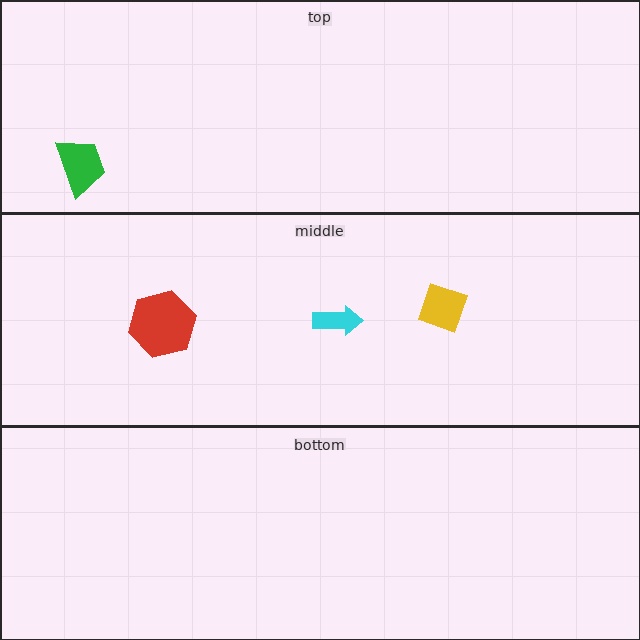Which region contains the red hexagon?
The middle region.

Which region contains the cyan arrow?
The middle region.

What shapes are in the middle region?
The cyan arrow, the red hexagon, the yellow diamond.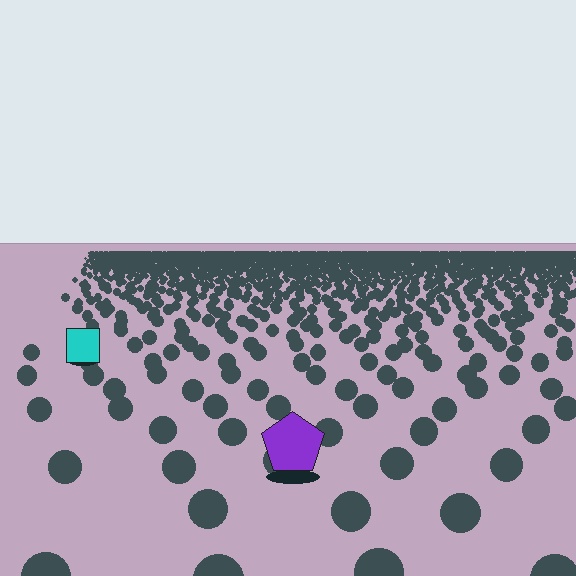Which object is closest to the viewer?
The purple pentagon is closest. The texture marks near it are larger and more spread out.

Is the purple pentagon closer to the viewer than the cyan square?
Yes. The purple pentagon is closer — you can tell from the texture gradient: the ground texture is coarser near it.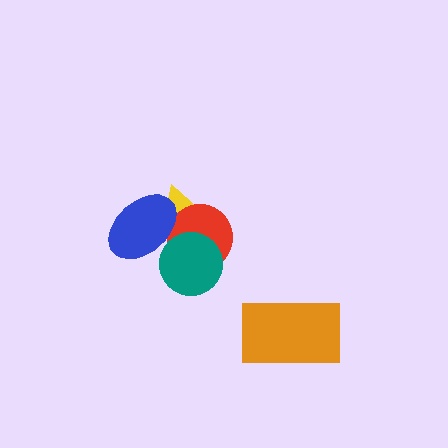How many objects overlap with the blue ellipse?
3 objects overlap with the blue ellipse.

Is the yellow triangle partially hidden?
Yes, it is partially covered by another shape.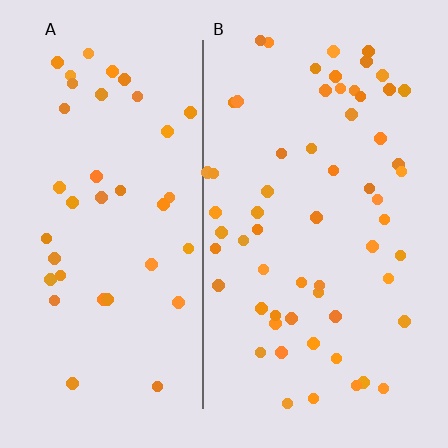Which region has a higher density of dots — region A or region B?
B (the right).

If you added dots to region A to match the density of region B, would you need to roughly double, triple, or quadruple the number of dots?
Approximately double.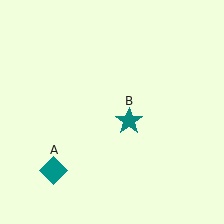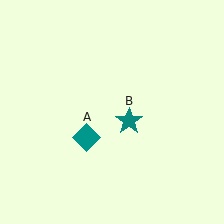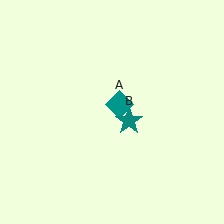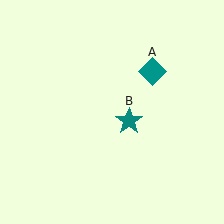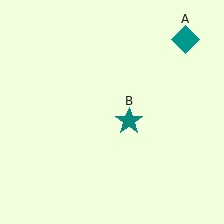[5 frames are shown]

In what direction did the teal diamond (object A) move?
The teal diamond (object A) moved up and to the right.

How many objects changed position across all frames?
1 object changed position: teal diamond (object A).